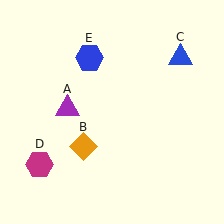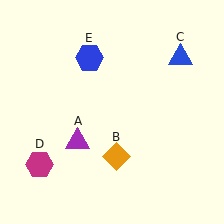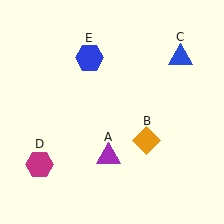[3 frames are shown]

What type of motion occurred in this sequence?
The purple triangle (object A), orange diamond (object B) rotated counterclockwise around the center of the scene.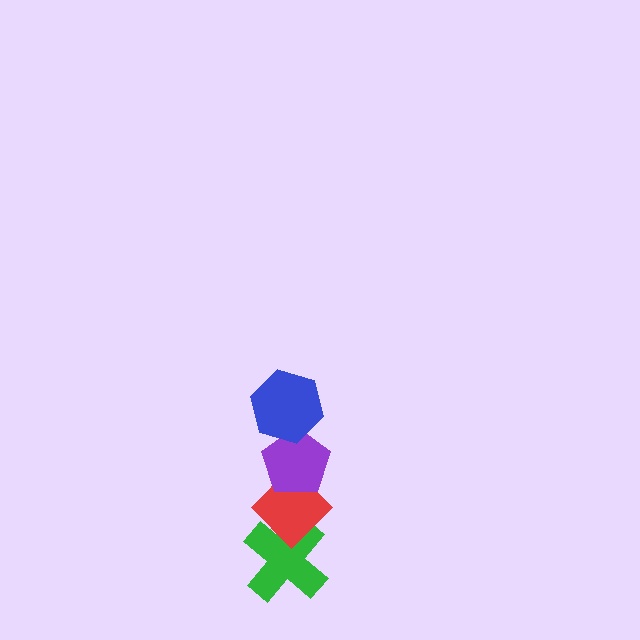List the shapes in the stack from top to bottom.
From top to bottom: the blue hexagon, the purple pentagon, the red diamond, the green cross.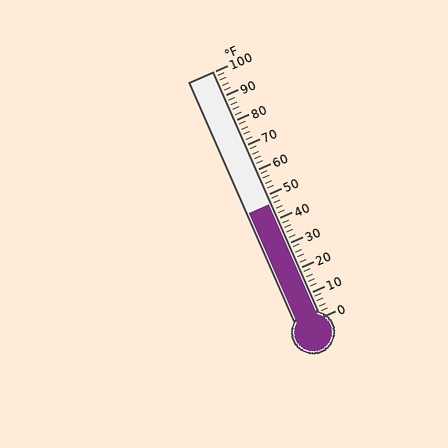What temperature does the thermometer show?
The thermometer shows approximately 46°F.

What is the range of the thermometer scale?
The thermometer scale ranges from 0°F to 100°F.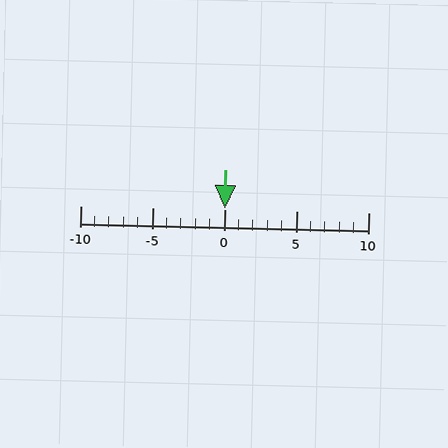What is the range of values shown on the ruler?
The ruler shows values from -10 to 10.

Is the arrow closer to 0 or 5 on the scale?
The arrow is closer to 0.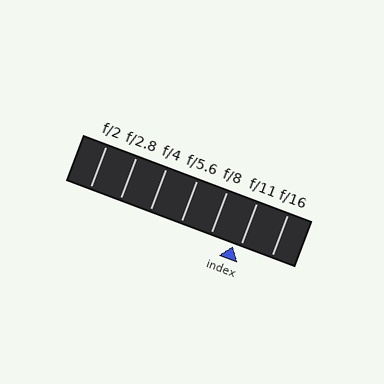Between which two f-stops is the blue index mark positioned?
The index mark is between f/8 and f/11.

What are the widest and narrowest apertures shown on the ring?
The widest aperture shown is f/2 and the narrowest is f/16.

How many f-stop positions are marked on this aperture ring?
There are 7 f-stop positions marked.